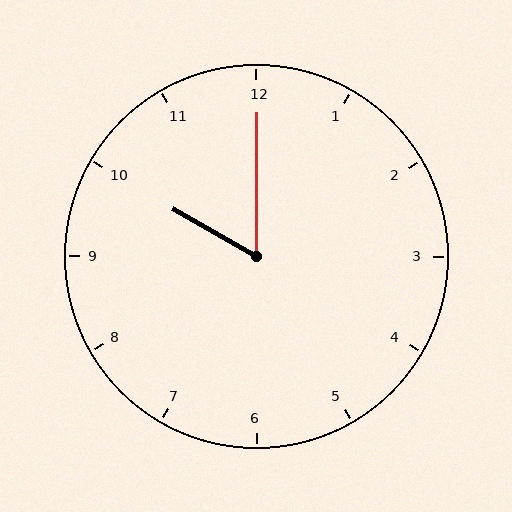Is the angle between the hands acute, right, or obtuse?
It is acute.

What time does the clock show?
10:00.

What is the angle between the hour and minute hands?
Approximately 60 degrees.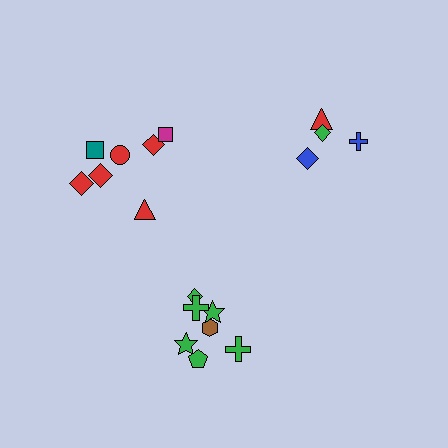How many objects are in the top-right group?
There are 4 objects.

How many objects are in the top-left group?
There are 7 objects.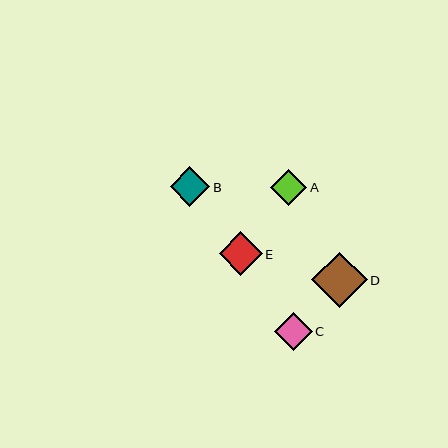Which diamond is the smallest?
Diamond A is the smallest with a size of approximately 36 pixels.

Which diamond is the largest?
Diamond D is the largest with a size of approximately 55 pixels.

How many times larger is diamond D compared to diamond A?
Diamond D is approximately 1.5 times the size of diamond A.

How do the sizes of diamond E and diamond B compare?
Diamond E and diamond B are approximately the same size.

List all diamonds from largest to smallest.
From largest to smallest: D, E, B, C, A.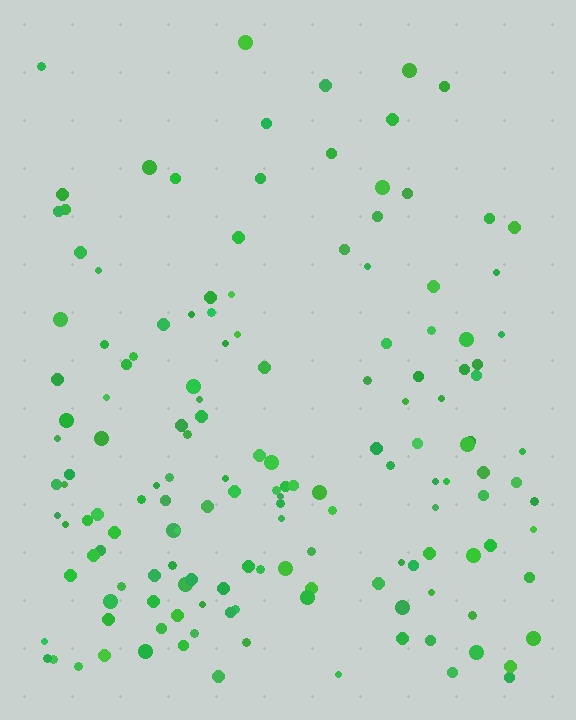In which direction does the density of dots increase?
From top to bottom, with the bottom side densest.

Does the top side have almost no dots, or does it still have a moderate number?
Still a moderate number, just noticeably fewer than the bottom.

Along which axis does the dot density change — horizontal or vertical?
Vertical.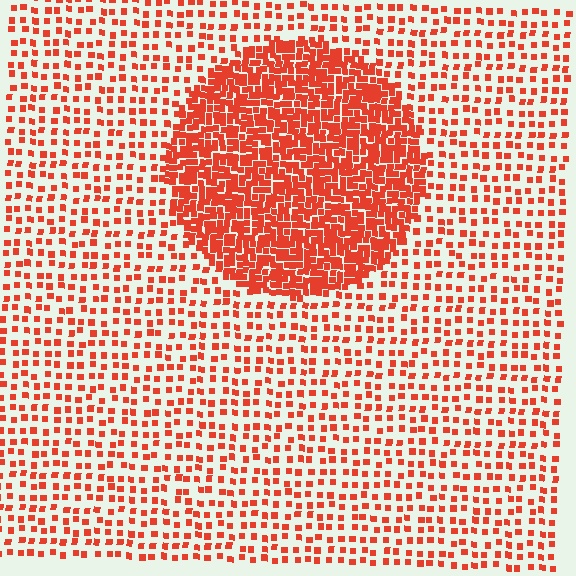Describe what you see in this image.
The image contains small red elements arranged at two different densities. A circle-shaped region is visible where the elements are more densely packed than the surrounding area.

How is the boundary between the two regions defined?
The boundary is defined by a change in element density (approximately 2.7x ratio). All elements are the same color, size, and shape.